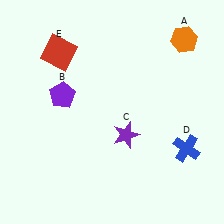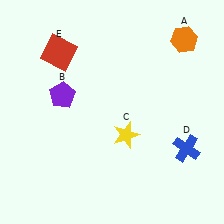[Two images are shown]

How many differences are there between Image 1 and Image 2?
There is 1 difference between the two images.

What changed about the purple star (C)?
In Image 1, C is purple. In Image 2, it changed to yellow.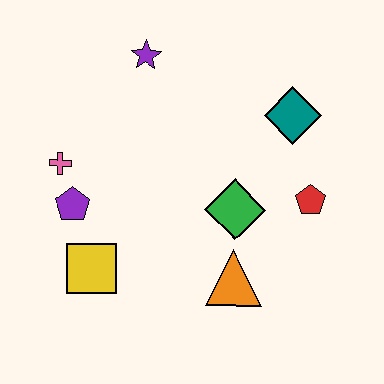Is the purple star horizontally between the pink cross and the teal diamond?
Yes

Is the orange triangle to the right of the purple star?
Yes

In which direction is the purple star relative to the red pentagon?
The purple star is to the left of the red pentagon.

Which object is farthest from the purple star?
The orange triangle is farthest from the purple star.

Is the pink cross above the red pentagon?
Yes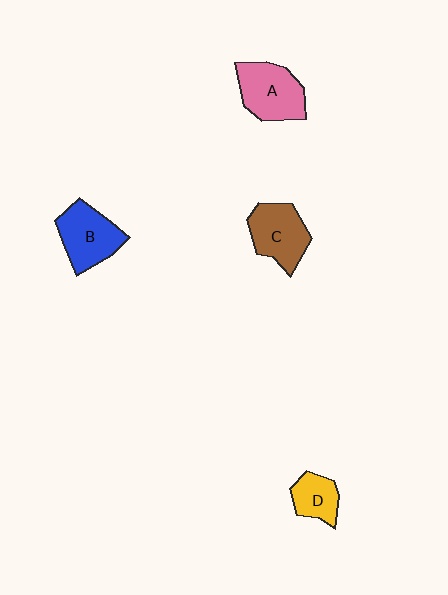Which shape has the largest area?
Shape A (pink).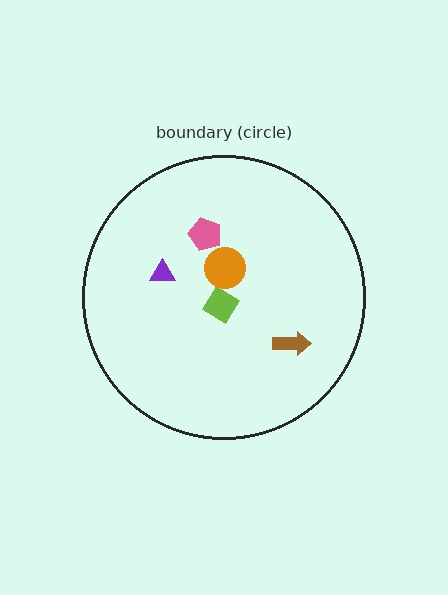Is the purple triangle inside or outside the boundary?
Inside.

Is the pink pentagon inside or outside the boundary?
Inside.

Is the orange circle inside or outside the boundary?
Inside.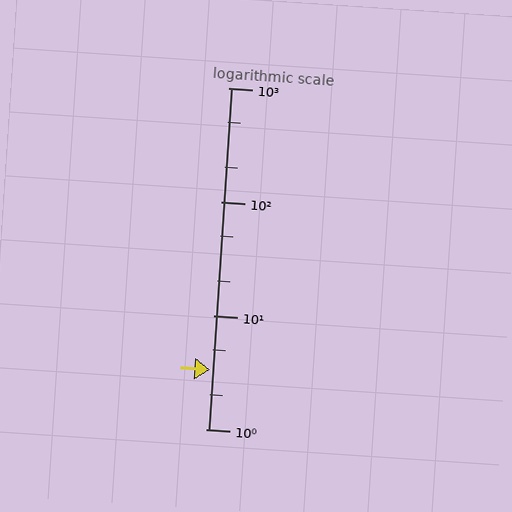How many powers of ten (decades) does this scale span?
The scale spans 3 decades, from 1 to 1000.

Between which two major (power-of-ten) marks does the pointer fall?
The pointer is between 1 and 10.